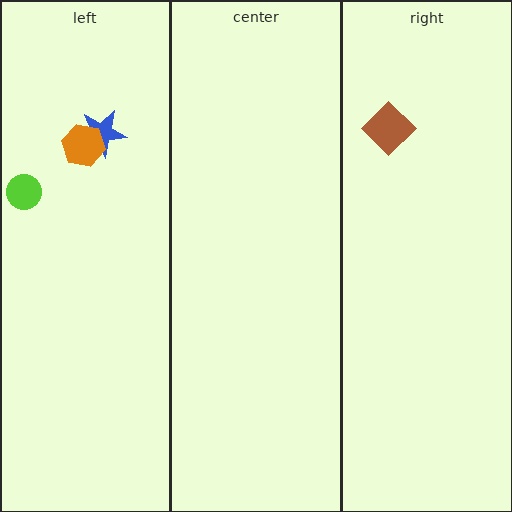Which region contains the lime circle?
The left region.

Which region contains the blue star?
The left region.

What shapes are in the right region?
The brown diamond.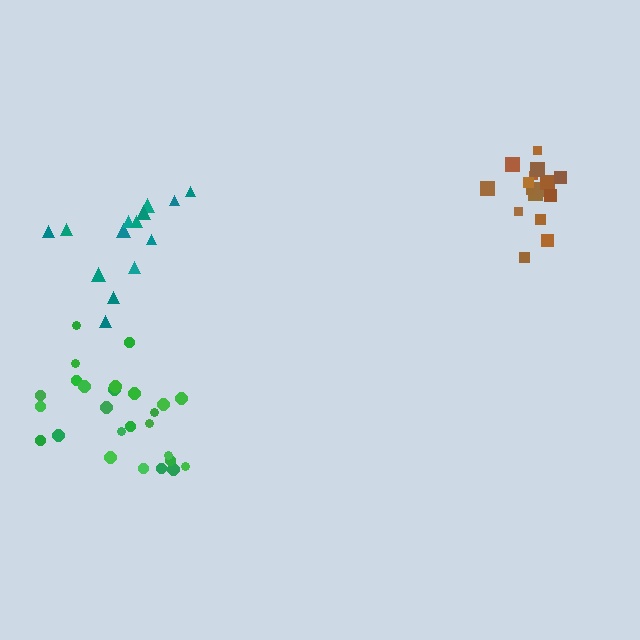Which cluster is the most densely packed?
Brown.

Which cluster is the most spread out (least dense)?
Teal.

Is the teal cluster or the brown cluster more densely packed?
Brown.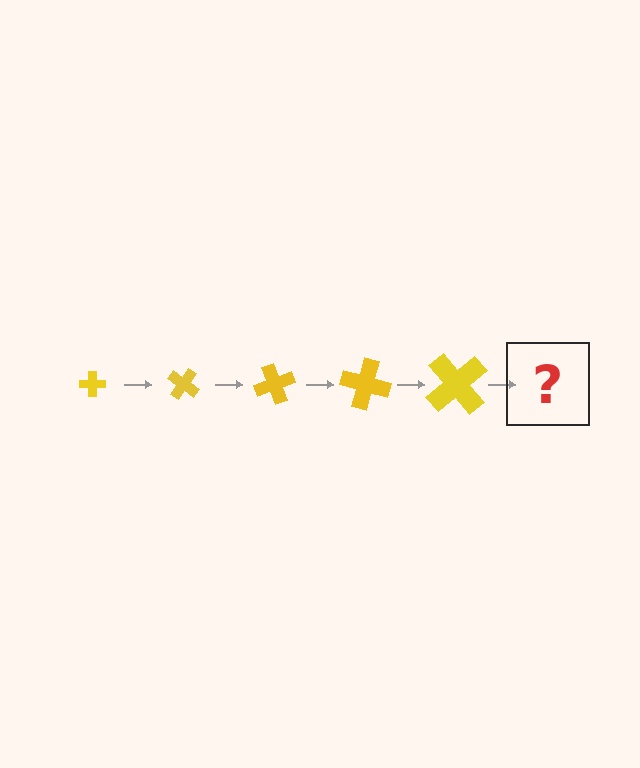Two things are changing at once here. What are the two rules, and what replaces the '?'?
The two rules are that the cross grows larger each step and it rotates 35 degrees each step. The '?' should be a cross, larger than the previous one and rotated 175 degrees from the start.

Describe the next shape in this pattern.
It should be a cross, larger than the previous one and rotated 175 degrees from the start.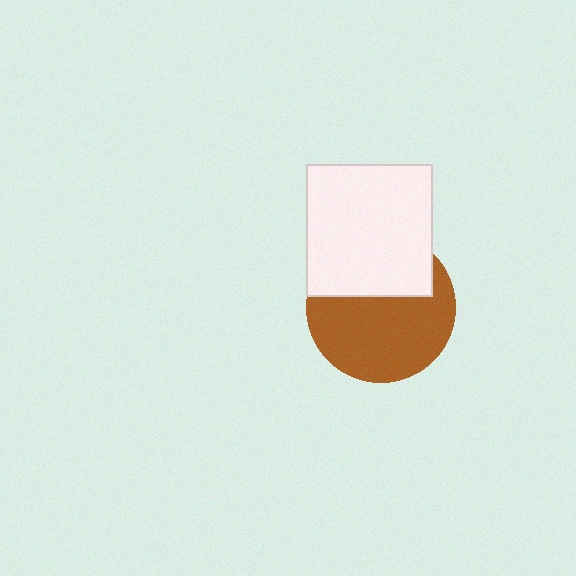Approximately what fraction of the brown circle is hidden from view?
Roughly 38% of the brown circle is hidden behind the white rectangle.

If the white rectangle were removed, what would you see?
You would see the complete brown circle.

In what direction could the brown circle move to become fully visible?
The brown circle could move down. That would shift it out from behind the white rectangle entirely.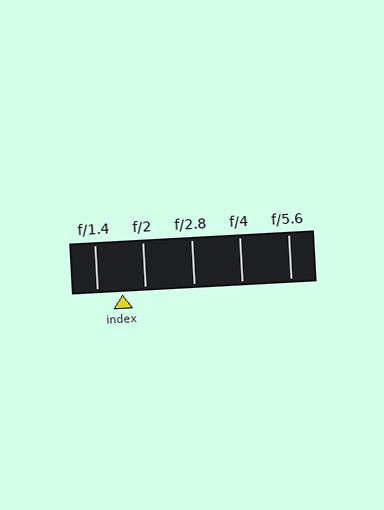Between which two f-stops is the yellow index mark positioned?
The index mark is between f/1.4 and f/2.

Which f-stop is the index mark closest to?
The index mark is closest to f/2.